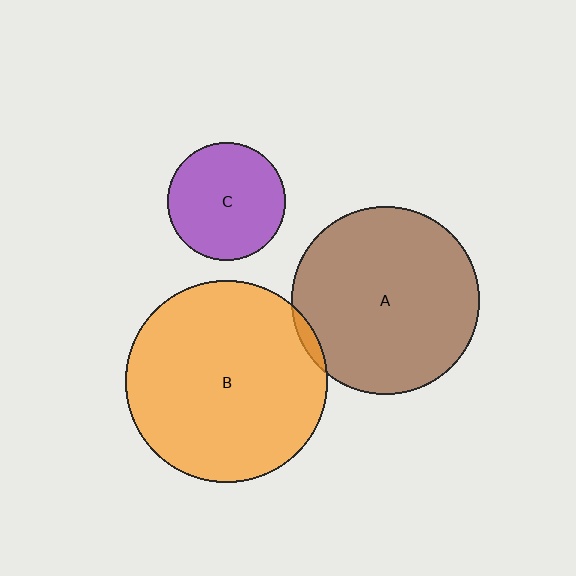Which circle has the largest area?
Circle B (orange).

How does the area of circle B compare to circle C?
Approximately 2.9 times.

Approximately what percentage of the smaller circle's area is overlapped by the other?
Approximately 5%.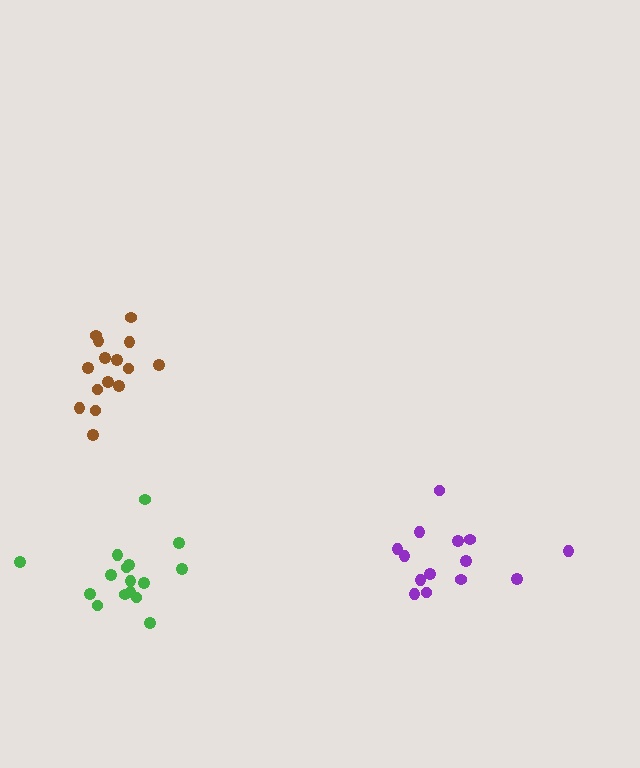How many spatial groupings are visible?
There are 3 spatial groupings.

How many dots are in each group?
Group 1: 14 dots, Group 2: 15 dots, Group 3: 16 dots (45 total).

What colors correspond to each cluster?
The clusters are colored: purple, brown, green.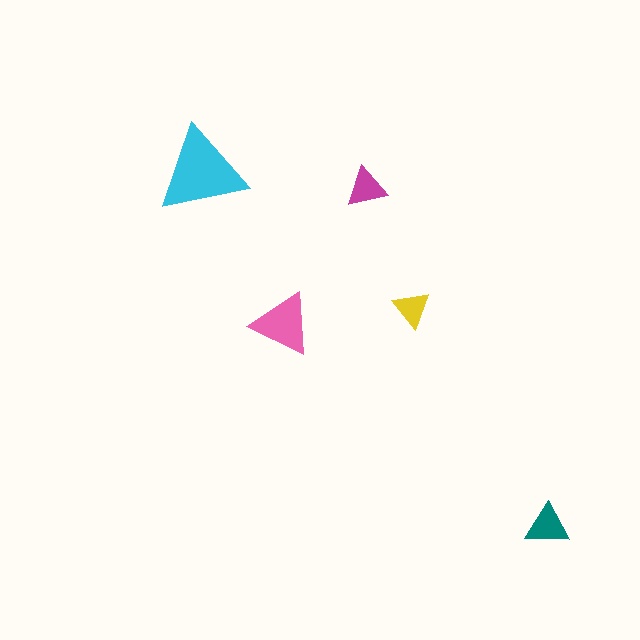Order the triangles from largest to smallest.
the cyan one, the pink one, the teal one, the magenta one, the yellow one.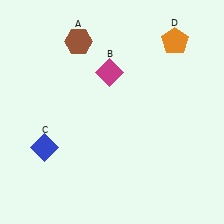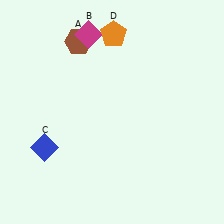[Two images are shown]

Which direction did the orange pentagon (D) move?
The orange pentagon (D) moved left.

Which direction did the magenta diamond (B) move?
The magenta diamond (B) moved up.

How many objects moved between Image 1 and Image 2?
2 objects moved between the two images.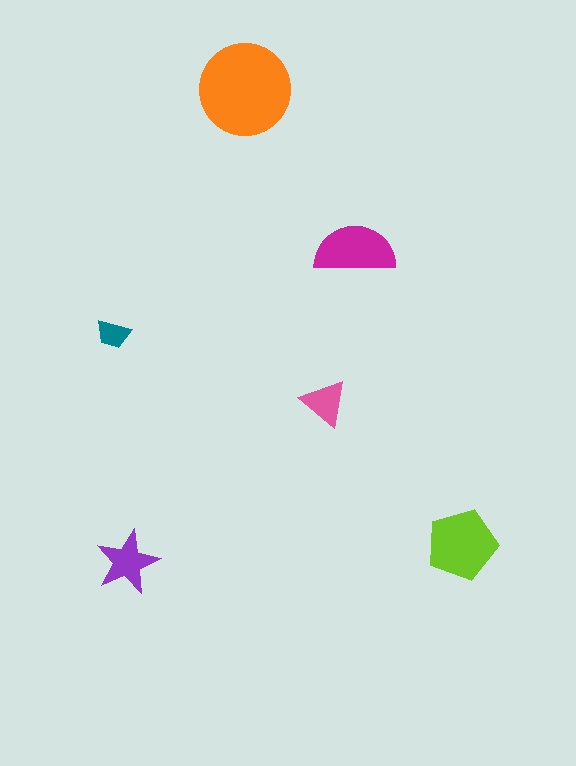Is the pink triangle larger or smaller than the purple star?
Smaller.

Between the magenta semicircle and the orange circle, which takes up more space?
The orange circle.